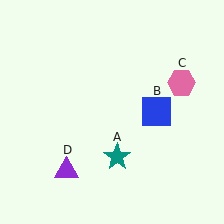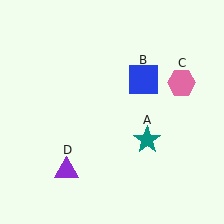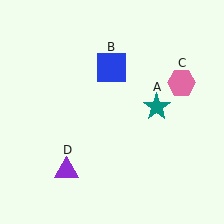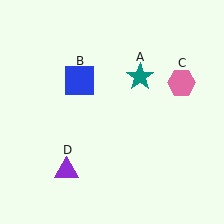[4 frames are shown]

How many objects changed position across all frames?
2 objects changed position: teal star (object A), blue square (object B).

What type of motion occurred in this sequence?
The teal star (object A), blue square (object B) rotated counterclockwise around the center of the scene.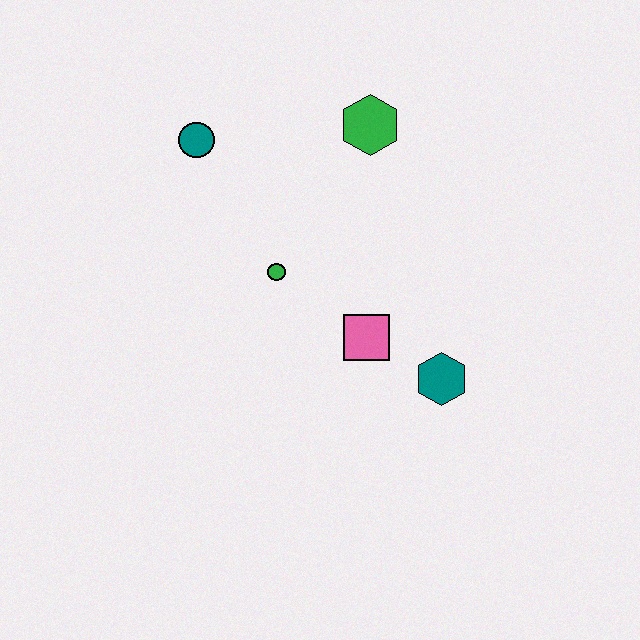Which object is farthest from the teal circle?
The teal hexagon is farthest from the teal circle.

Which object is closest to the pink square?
The teal hexagon is closest to the pink square.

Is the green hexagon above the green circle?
Yes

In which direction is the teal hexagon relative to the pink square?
The teal hexagon is to the right of the pink square.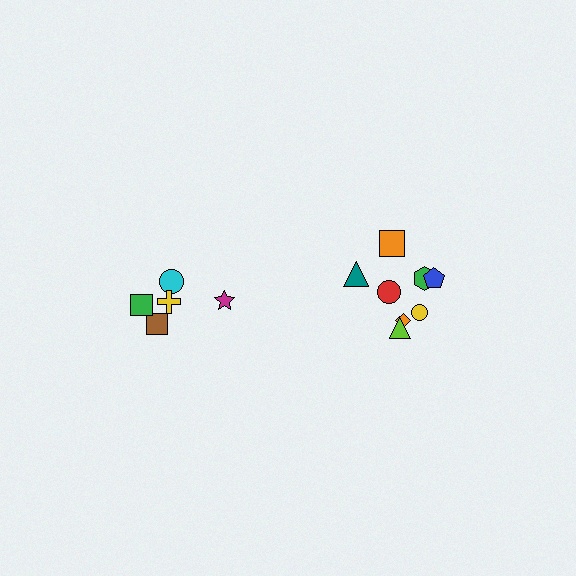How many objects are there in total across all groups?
There are 13 objects.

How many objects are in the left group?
There are 5 objects.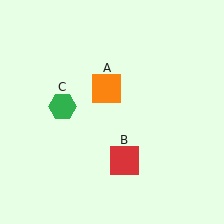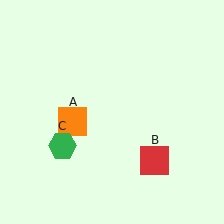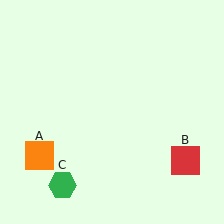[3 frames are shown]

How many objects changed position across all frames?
3 objects changed position: orange square (object A), red square (object B), green hexagon (object C).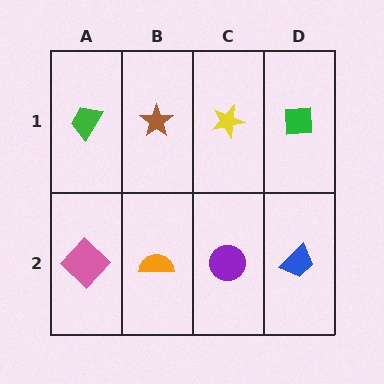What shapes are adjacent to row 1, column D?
A blue trapezoid (row 2, column D), a yellow star (row 1, column C).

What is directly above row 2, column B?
A brown star.